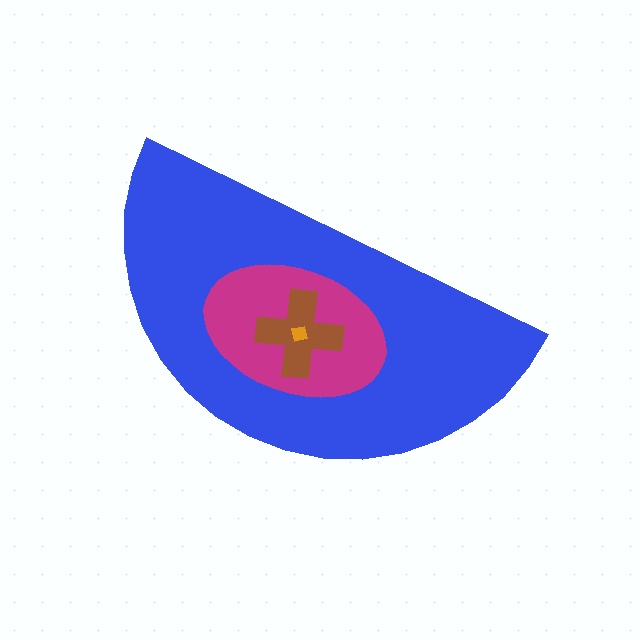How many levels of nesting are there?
4.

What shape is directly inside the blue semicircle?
The magenta ellipse.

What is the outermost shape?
The blue semicircle.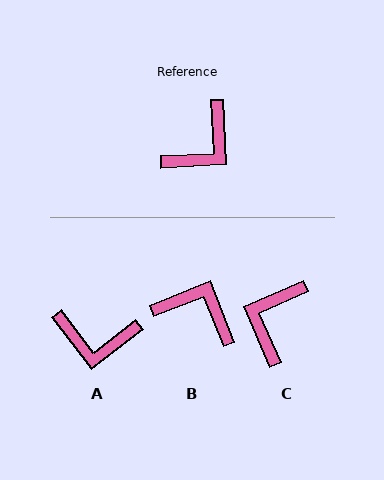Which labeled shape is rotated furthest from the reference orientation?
C, about 159 degrees away.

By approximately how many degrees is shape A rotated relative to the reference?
Approximately 55 degrees clockwise.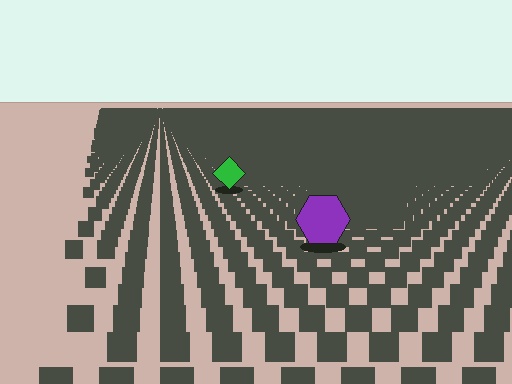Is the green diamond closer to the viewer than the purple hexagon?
No. The purple hexagon is closer — you can tell from the texture gradient: the ground texture is coarser near it.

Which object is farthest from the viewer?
The green diamond is farthest from the viewer. It appears smaller and the ground texture around it is denser.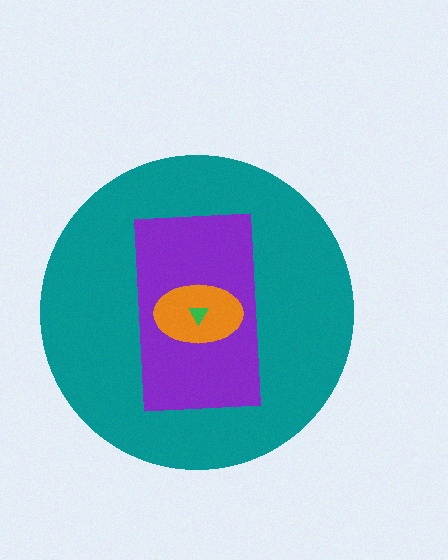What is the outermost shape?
The teal circle.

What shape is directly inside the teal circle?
The purple rectangle.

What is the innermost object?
The green triangle.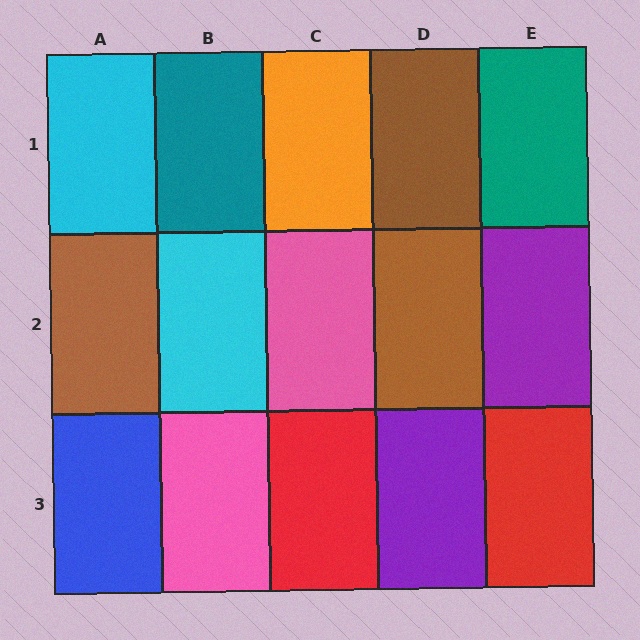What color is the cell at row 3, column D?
Purple.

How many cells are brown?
3 cells are brown.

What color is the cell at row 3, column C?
Red.